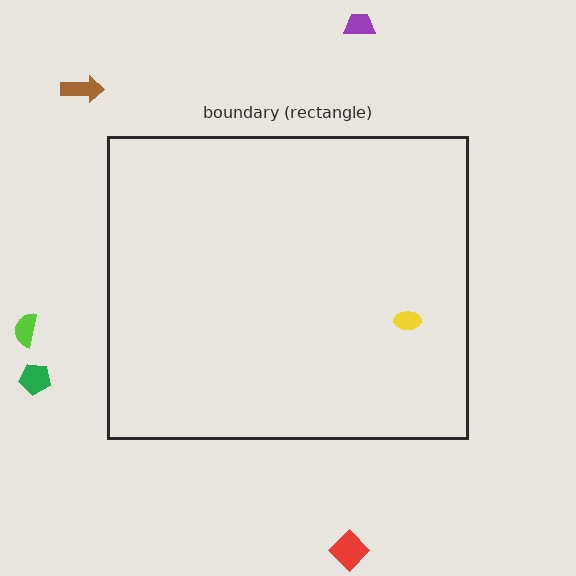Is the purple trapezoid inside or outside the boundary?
Outside.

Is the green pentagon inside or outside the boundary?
Outside.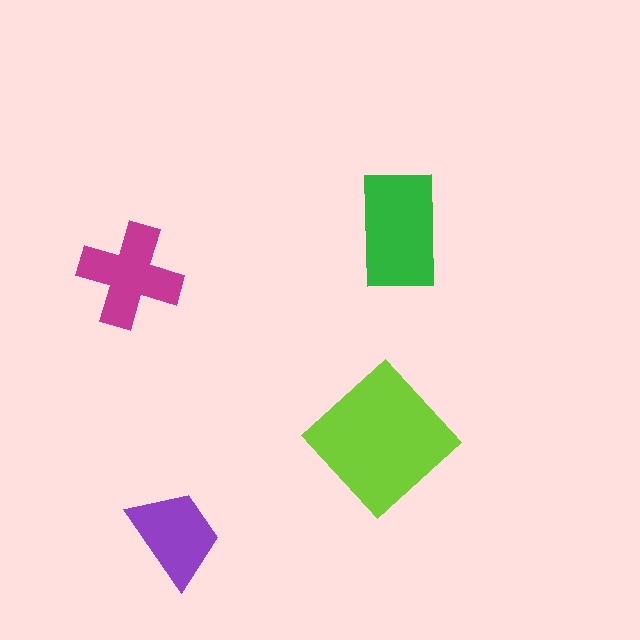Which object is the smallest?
The purple trapezoid.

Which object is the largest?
The lime diamond.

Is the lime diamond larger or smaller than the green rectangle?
Larger.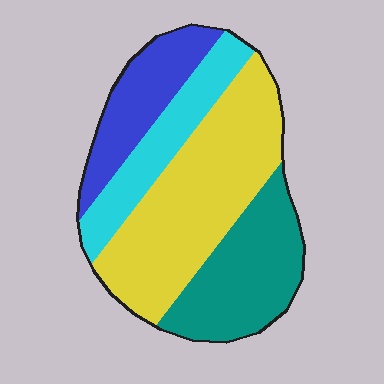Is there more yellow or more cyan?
Yellow.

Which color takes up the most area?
Yellow, at roughly 40%.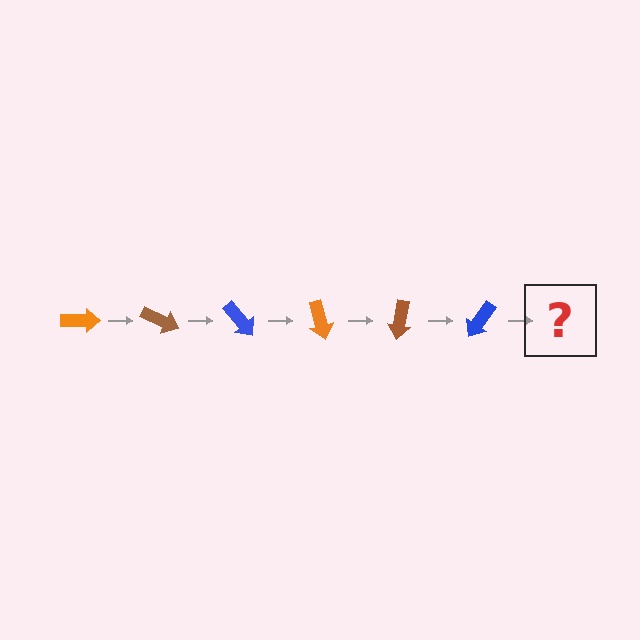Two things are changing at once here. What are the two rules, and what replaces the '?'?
The two rules are that it rotates 25 degrees each step and the color cycles through orange, brown, and blue. The '?' should be an orange arrow, rotated 150 degrees from the start.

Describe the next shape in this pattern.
It should be an orange arrow, rotated 150 degrees from the start.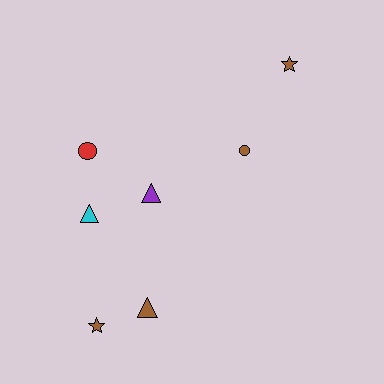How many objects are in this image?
There are 7 objects.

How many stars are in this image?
There are 2 stars.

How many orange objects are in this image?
There are no orange objects.